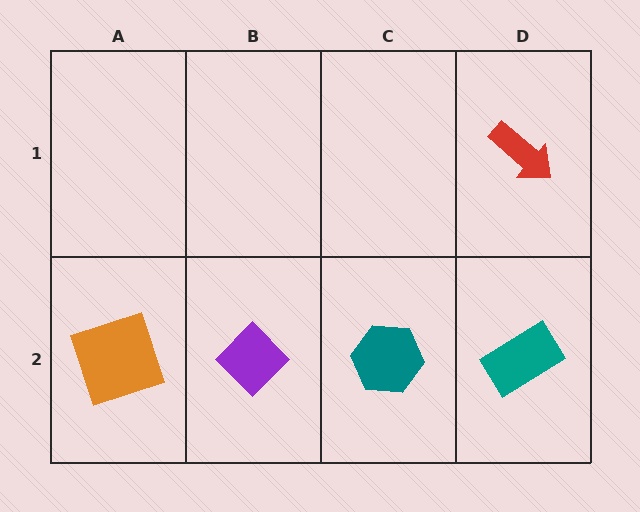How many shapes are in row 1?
1 shape.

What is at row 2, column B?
A purple diamond.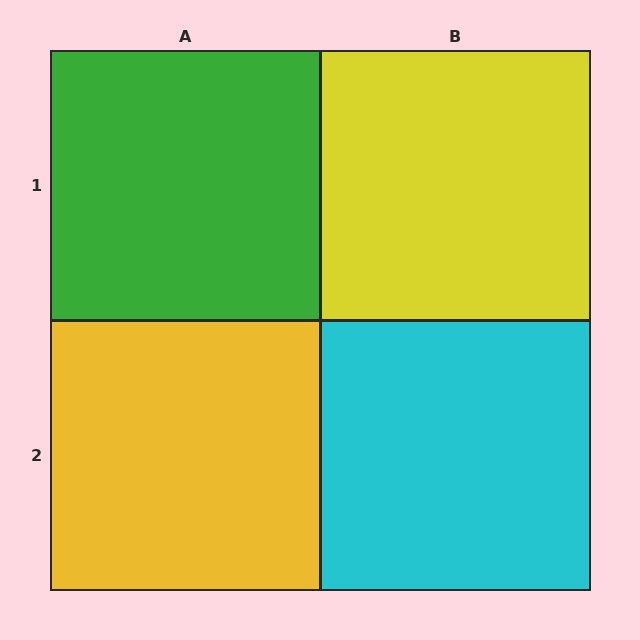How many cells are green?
1 cell is green.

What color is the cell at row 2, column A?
Yellow.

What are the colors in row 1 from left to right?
Green, yellow.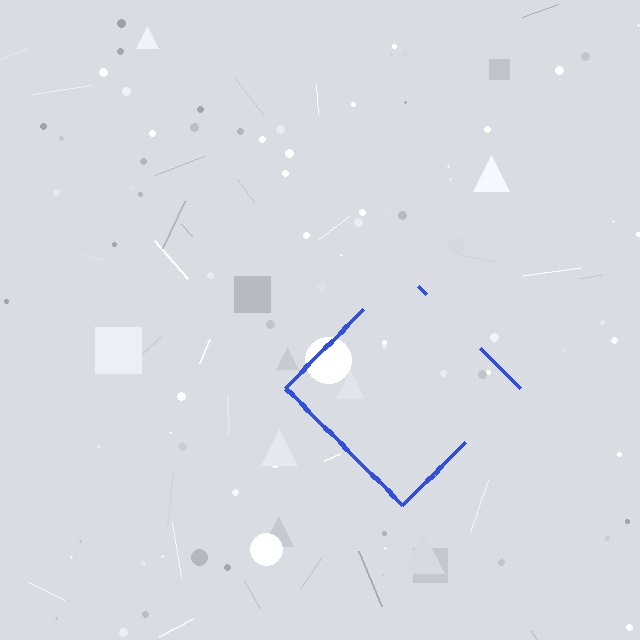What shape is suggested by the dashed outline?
The dashed outline suggests a diamond.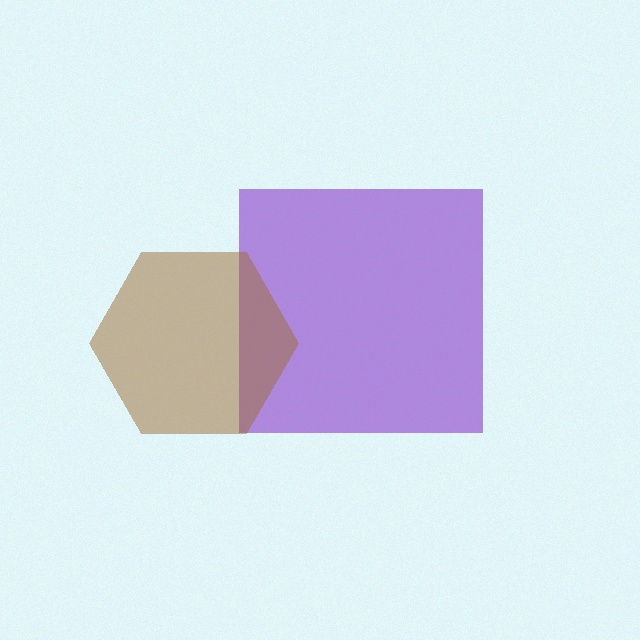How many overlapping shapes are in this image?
There are 2 overlapping shapes in the image.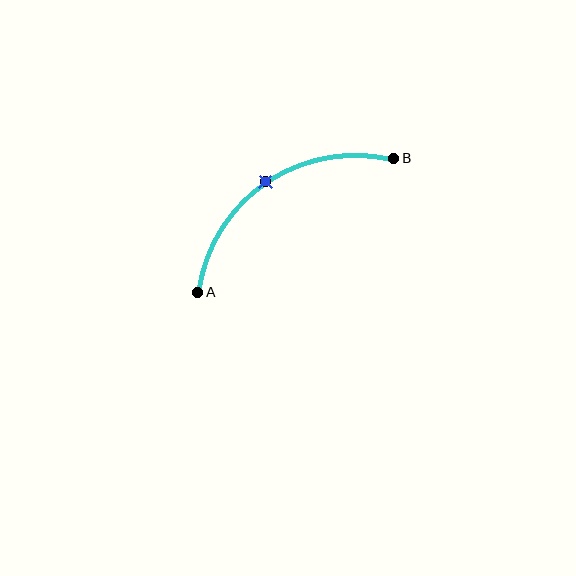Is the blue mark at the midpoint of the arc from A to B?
Yes. The blue mark lies on the arc at equal arc-length from both A and B — it is the arc midpoint.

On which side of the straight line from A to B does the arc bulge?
The arc bulges above and to the left of the straight line connecting A and B.